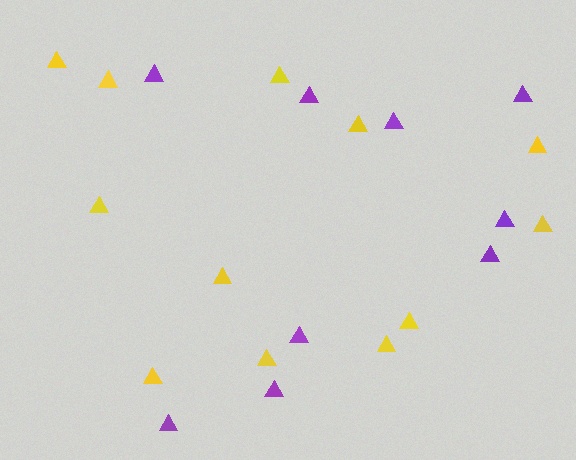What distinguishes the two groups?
There are 2 groups: one group of purple triangles (9) and one group of yellow triangles (12).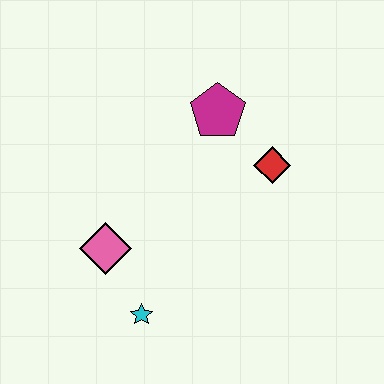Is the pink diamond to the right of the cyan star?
No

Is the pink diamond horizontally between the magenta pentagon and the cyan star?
No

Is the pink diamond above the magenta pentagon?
No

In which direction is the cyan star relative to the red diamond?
The cyan star is below the red diamond.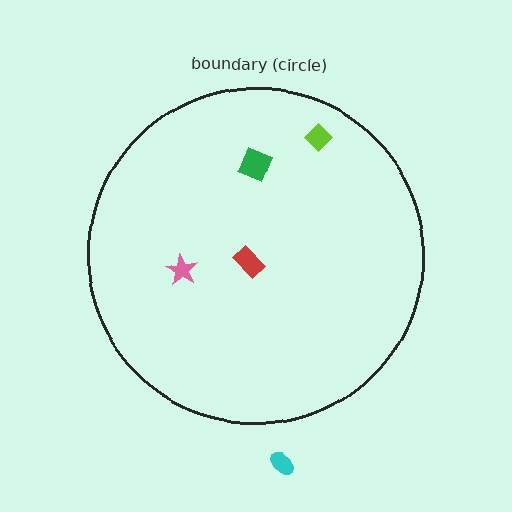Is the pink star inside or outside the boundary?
Inside.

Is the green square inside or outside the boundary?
Inside.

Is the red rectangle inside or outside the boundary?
Inside.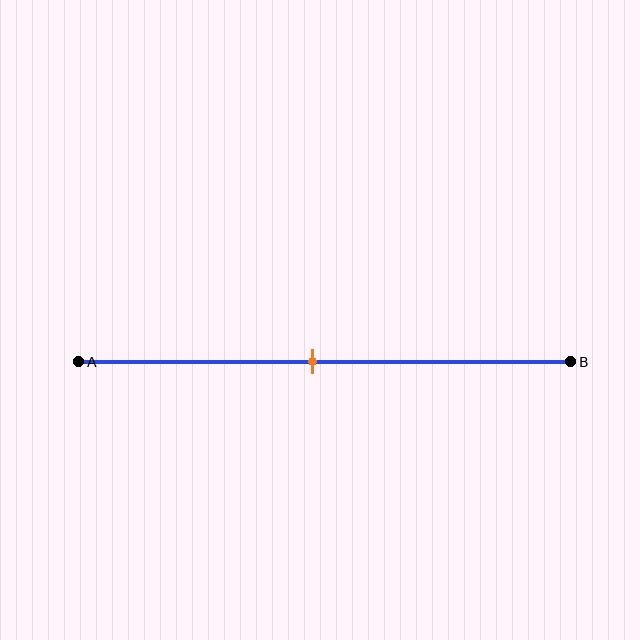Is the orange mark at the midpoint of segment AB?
Yes, the mark is approximately at the midpoint.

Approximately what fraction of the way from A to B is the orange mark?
The orange mark is approximately 50% of the way from A to B.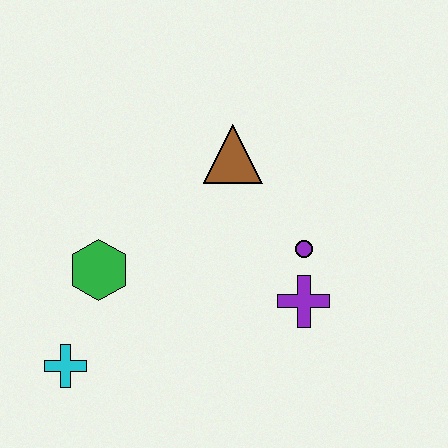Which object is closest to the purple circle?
The purple cross is closest to the purple circle.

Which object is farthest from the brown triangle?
The cyan cross is farthest from the brown triangle.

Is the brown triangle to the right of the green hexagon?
Yes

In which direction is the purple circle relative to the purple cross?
The purple circle is above the purple cross.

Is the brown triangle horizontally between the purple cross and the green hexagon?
Yes